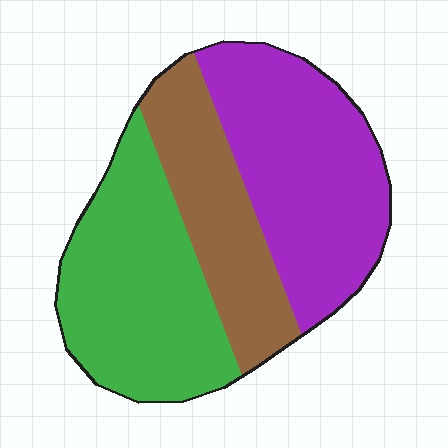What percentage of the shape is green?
Green takes up about three eighths (3/8) of the shape.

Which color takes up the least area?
Brown, at roughly 25%.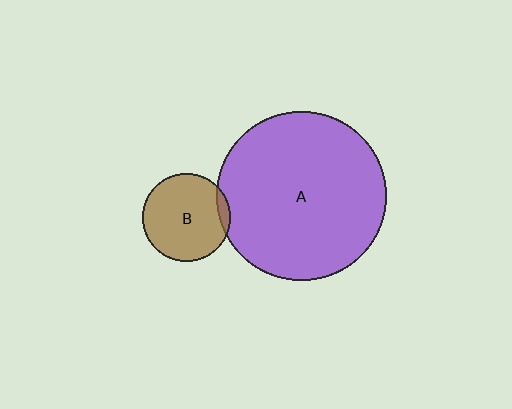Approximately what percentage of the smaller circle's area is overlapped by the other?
Approximately 5%.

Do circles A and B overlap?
Yes.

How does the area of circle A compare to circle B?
Approximately 3.7 times.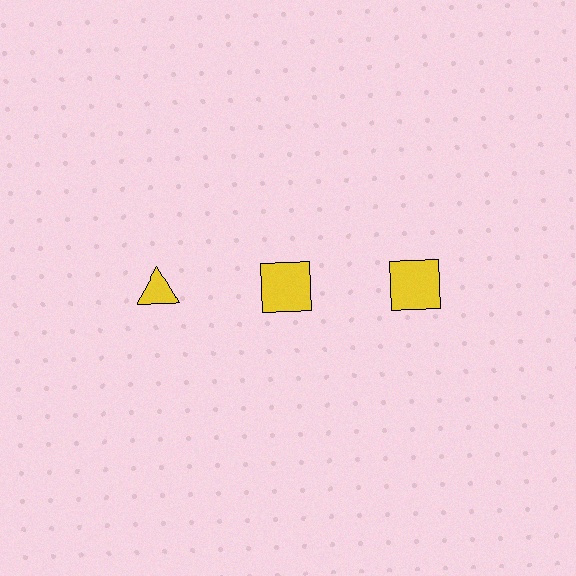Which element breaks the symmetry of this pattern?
The yellow triangle in the top row, leftmost column breaks the symmetry. All other shapes are yellow squares.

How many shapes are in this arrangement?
There are 3 shapes arranged in a grid pattern.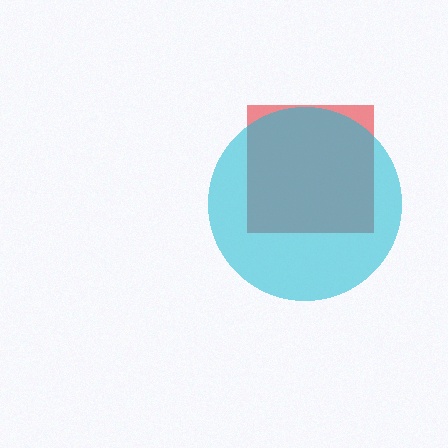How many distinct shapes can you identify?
There are 2 distinct shapes: a red square, a cyan circle.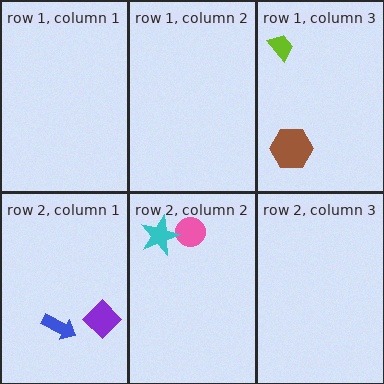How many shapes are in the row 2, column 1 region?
2.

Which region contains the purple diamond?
The row 2, column 1 region.